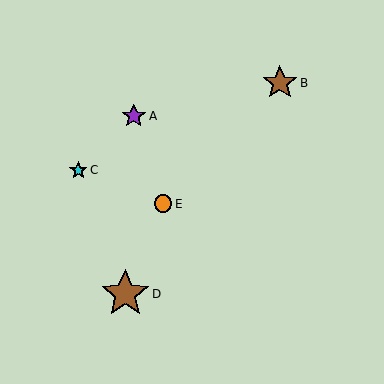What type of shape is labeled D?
Shape D is a brown star.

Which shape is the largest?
The brown star (labeled D) is the largest.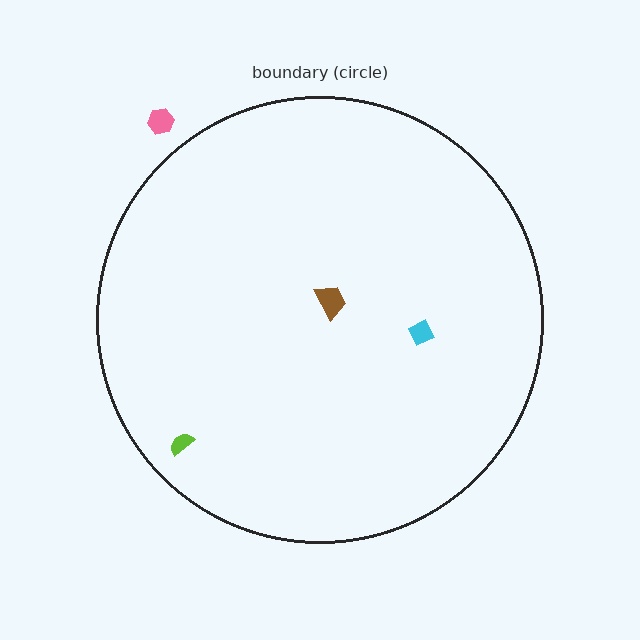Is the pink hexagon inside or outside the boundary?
Outside.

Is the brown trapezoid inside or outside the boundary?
Inside.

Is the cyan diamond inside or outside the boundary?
Inside.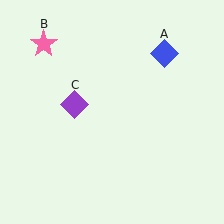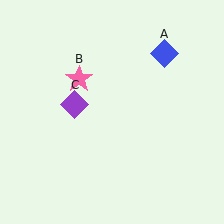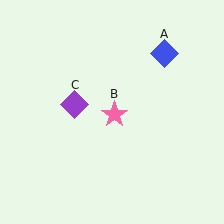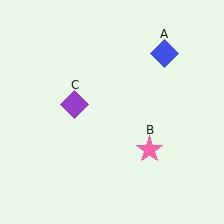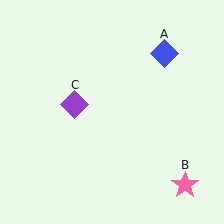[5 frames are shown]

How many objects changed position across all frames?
1 object changed position: pink star (object B).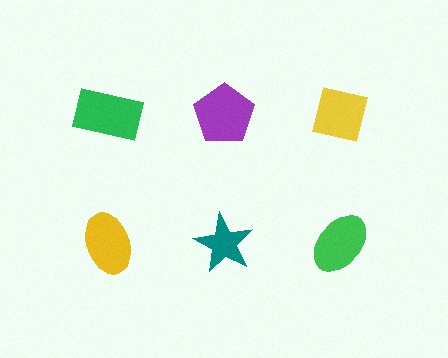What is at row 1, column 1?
A green rectangle.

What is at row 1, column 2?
A purple pentagon.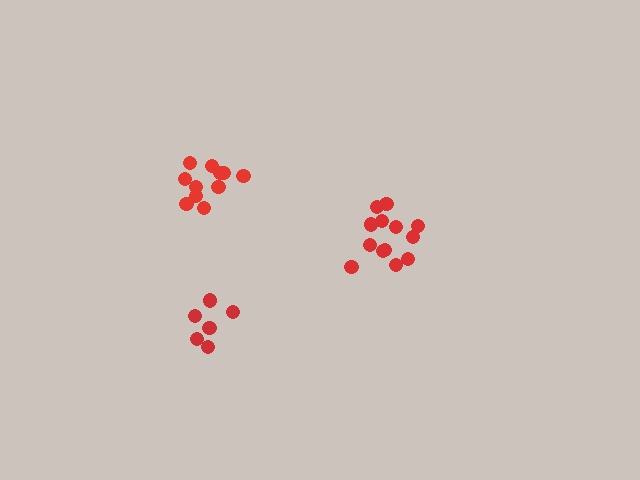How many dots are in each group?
Group 1: 13 dots, Group 2: 7 dots, Group 3: 11 dots (31 total).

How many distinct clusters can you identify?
There are 3 distinct clusters.